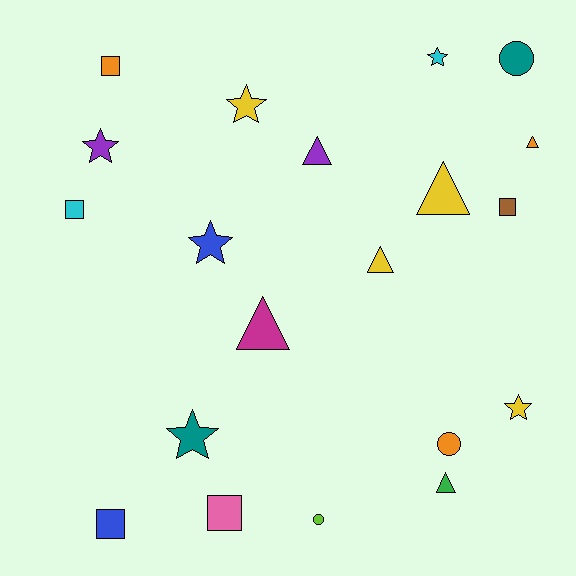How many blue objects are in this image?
There are 2 blue objects.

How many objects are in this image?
There are 20 objects.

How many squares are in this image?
There are 5 squares.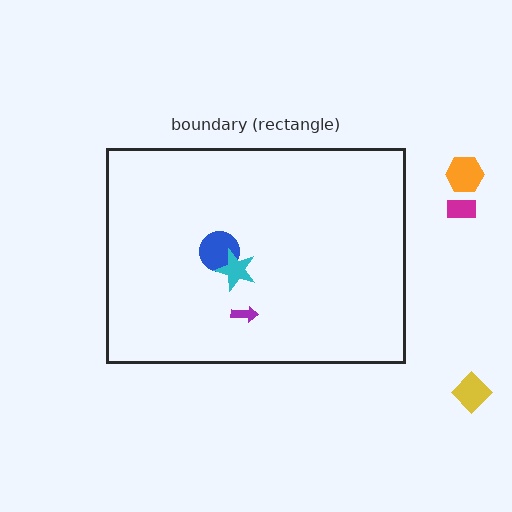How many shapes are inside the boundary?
3 inside, 3 outside.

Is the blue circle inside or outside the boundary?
Inside.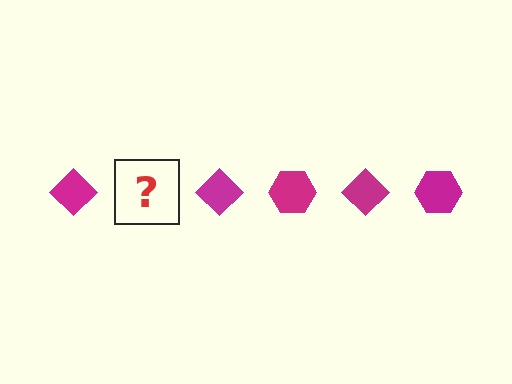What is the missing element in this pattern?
The missing element is a magenta hexagon.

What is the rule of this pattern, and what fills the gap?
The rule is that the pattern cycles through diamond, hexagon shapes in magenta. The gap should be filled with a magenta hexagon.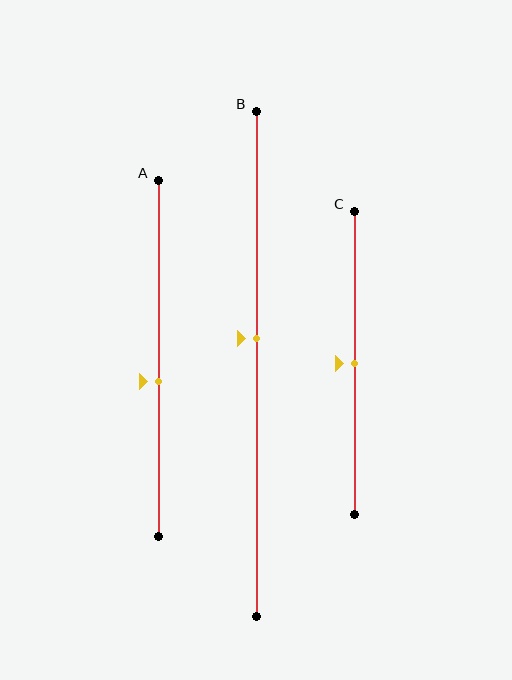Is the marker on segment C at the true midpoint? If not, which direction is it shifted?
Yes, the marker on segment C is at the true midpoint.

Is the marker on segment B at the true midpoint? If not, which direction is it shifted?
No, the marker on segment B is shifted upward by about 5% of the segment length.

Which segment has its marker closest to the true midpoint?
Segment C has its marker closest to the true midpoint.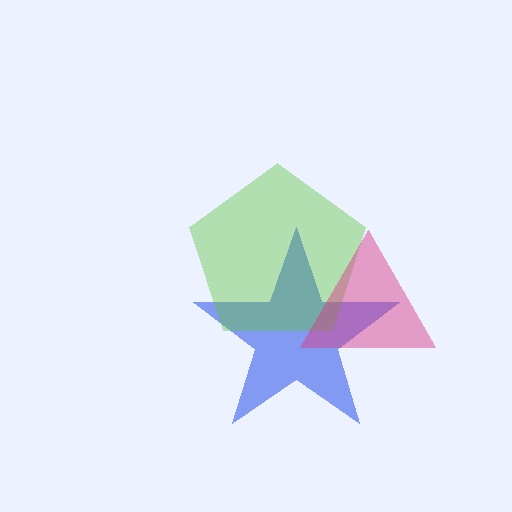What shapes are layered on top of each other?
The layered shapes are: a blue star, a lime pentagon, a magenta triangle.